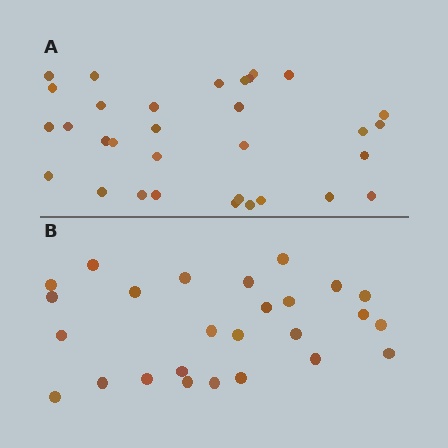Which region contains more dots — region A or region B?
Region A (the top region) has more dots.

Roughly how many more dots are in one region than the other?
Region A has about 6 more dots than region B.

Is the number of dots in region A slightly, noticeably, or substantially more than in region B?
Region A has only slightly more — the two regions are fairly close. The ratio is roughly 1.2 to 1.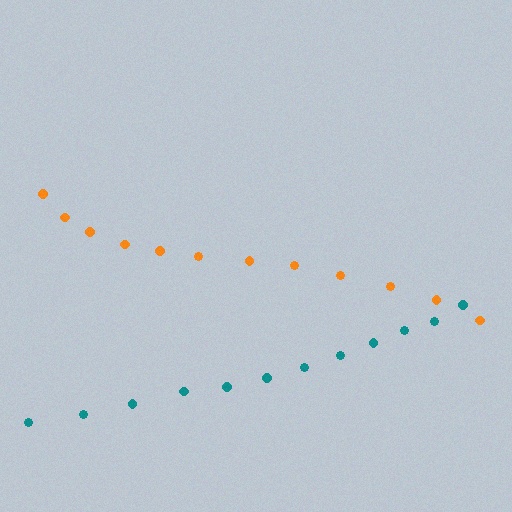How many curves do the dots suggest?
There are 2 distinct paths.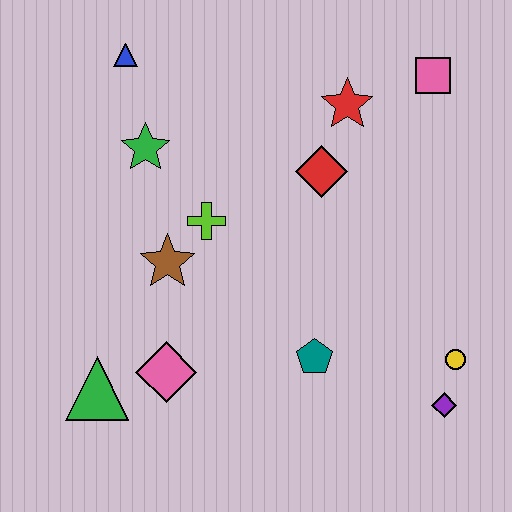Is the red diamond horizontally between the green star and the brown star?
No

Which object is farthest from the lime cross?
The purple diamond is farthest from the lime cross.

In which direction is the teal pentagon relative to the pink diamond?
The teal pentagon is to the right of the pink diamond.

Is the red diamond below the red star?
Yes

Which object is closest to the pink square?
The red star is closest to the pink square.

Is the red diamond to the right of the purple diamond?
No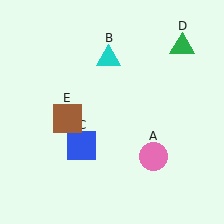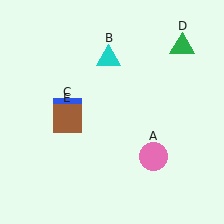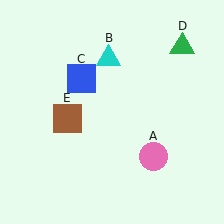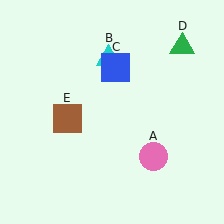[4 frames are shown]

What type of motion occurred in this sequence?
The blue square (object C) rotated clockwise around the center of the scene.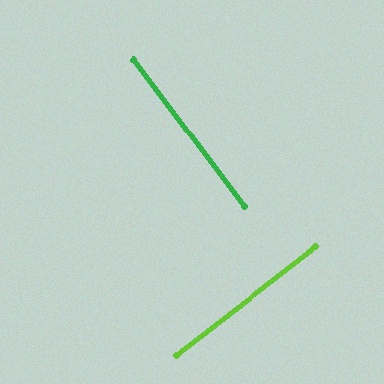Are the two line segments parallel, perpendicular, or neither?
Perpendicular — they meet at approximately 89°.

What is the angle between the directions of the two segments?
Approximately 89 degrees.